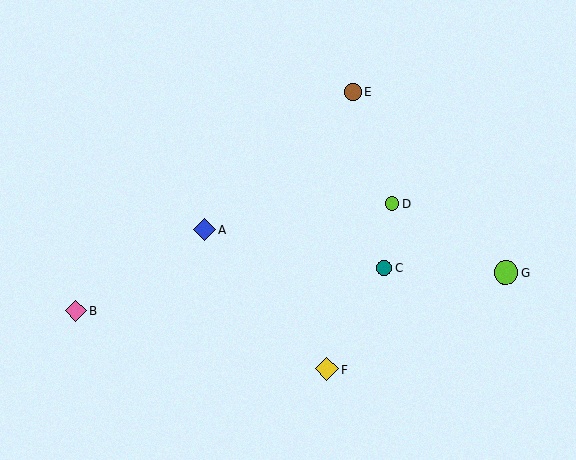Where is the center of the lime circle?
The center of the lime circle is at (505, 273).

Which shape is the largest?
The lime circle (labeled G) is the largest.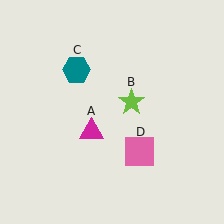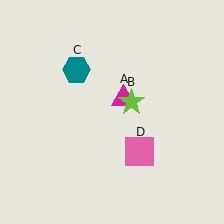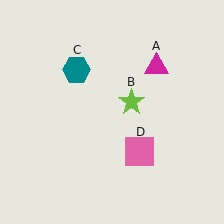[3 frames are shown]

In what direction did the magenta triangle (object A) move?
The magenta triangle (object A) moved up and to the right.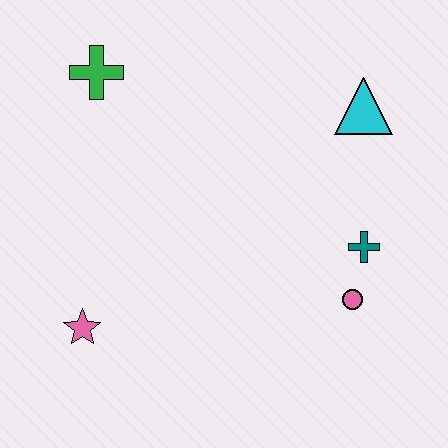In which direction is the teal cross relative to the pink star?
The teal cross is to the right of the pink star.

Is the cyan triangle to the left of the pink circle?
No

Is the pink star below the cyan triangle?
Yes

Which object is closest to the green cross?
The pink star is closest to the green cross.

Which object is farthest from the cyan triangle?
The pink star is farthest from the cyan triangle.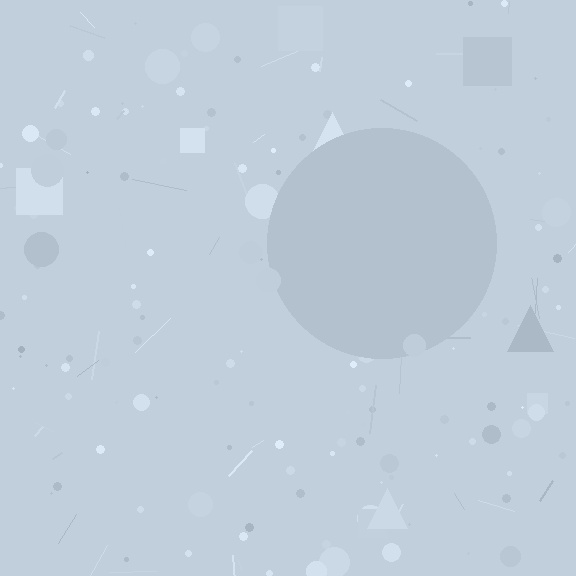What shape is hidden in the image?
A circle is hidden in the image.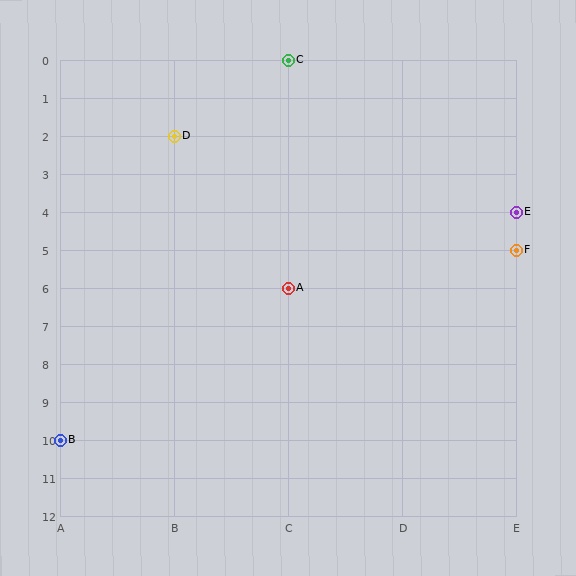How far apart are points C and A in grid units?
Points C and A are 6 rows apart.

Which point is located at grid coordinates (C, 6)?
Point A is at (C, 6).